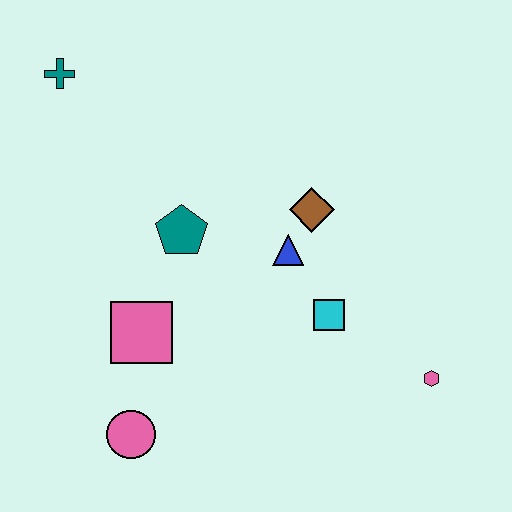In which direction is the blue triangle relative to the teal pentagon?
The blue triangle is to the right of the teal pentagon.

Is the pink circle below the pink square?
Yes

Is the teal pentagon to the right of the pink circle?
Yes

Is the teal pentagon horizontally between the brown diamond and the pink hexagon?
No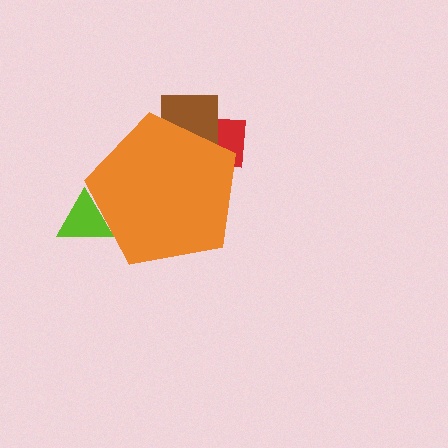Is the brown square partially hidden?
Yes, the brown square is partially hidden behind the orange pentagon.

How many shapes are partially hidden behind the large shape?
3 shapes are partially hidden.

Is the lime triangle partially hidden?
Yes, the lime triangle is partially hidden behind the orange pentagon.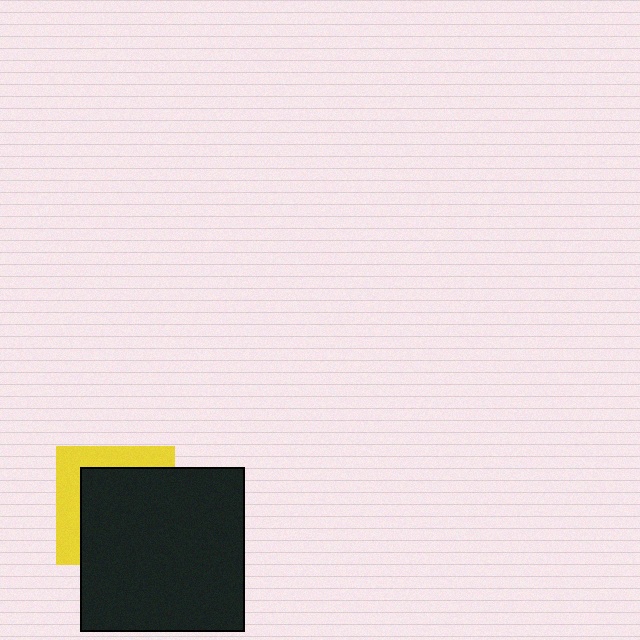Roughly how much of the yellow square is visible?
A small part of it is visible (roughly 35%).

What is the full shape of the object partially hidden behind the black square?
The partially hidden object is a yellow square.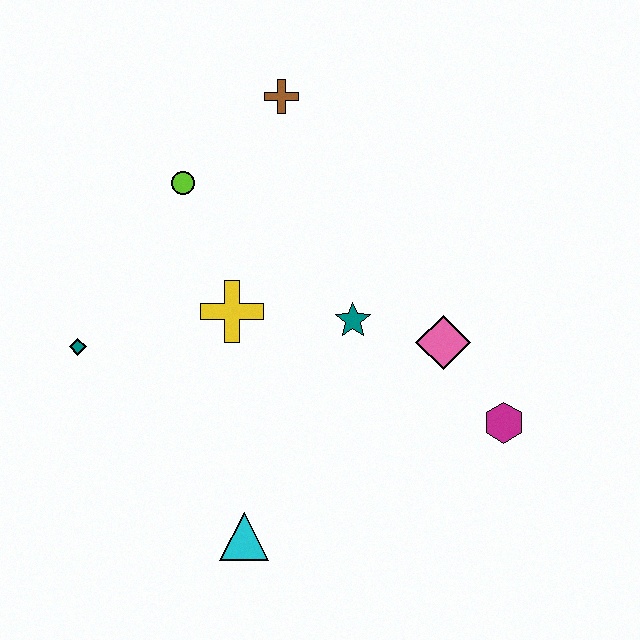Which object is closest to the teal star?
The pink diamond is closest to the teal star.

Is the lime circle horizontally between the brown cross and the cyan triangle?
No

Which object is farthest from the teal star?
The teal diamond is farthest from the teal star.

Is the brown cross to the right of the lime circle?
Yes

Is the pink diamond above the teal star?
No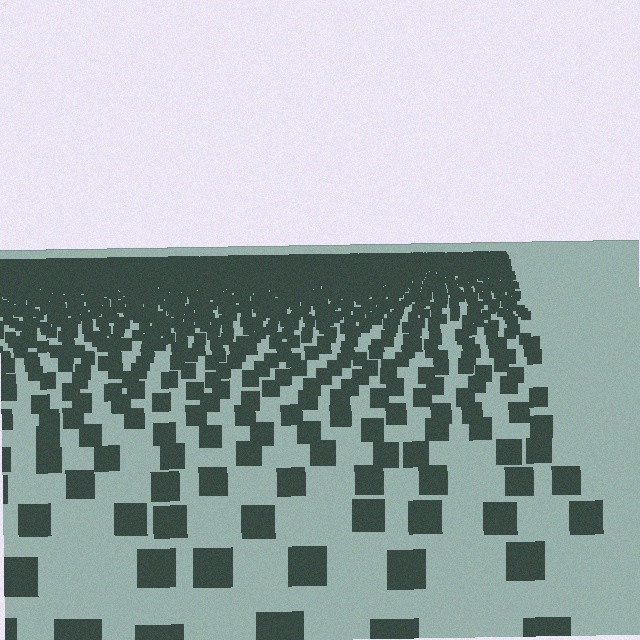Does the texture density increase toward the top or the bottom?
Density increases toward the top.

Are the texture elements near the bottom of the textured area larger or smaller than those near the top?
Larger. Near the bottom, elements are closer to the viewer and appear at a bigger on-screen size.